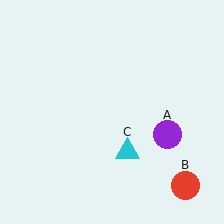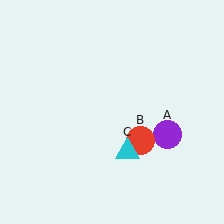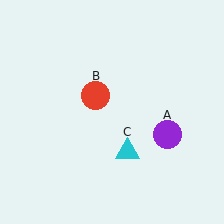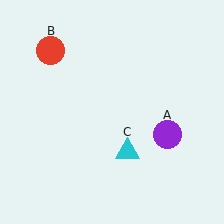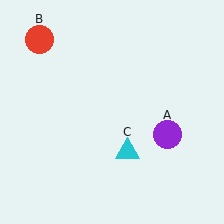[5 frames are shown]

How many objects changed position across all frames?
1 object changed position: red circle (object B).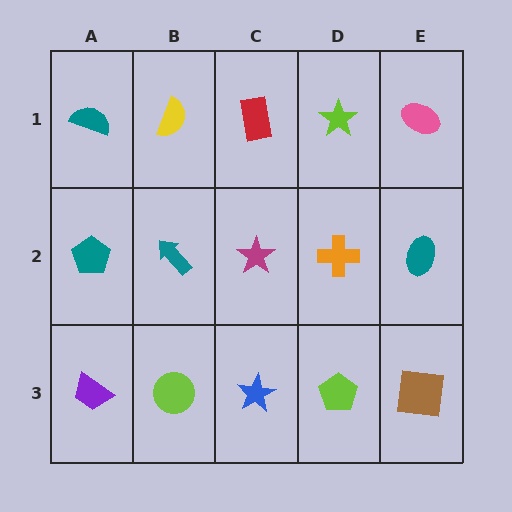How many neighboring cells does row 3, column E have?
2.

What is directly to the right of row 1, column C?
A lime star.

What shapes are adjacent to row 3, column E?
A teal ellipse (row 2, column E), a lime pentagon (row 3, column D).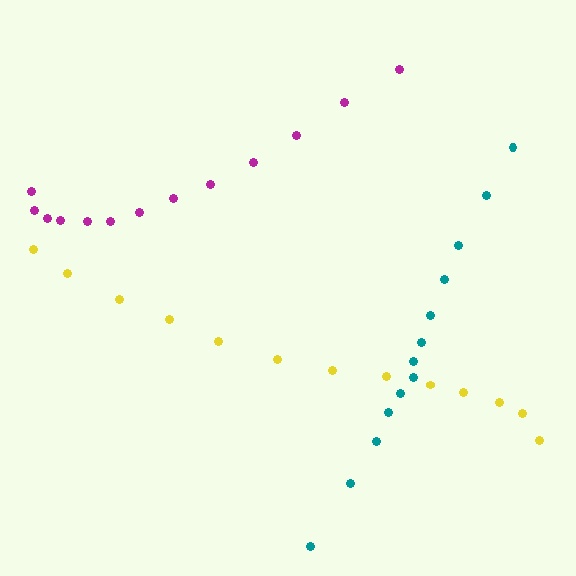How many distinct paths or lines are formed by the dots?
There are 3 distinct paths.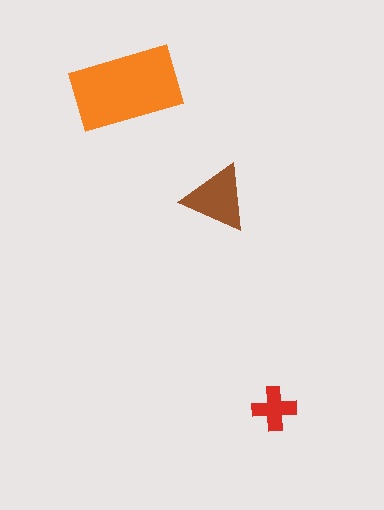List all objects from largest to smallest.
The orange rectangle, the brown triangle, the red cross.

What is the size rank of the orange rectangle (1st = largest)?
1st.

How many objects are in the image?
There are 3 objects in the image.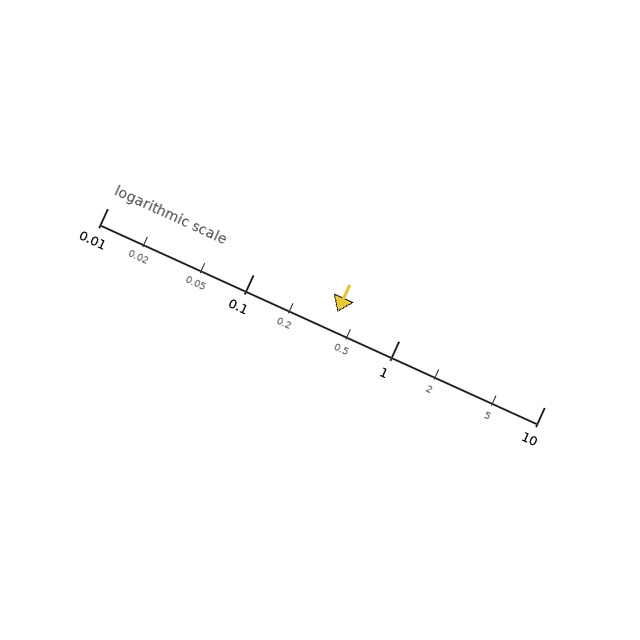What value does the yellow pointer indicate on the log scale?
The pointer indicates approximately 0.38.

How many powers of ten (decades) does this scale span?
The scale spans 3 decades, from 0.01 to 10.